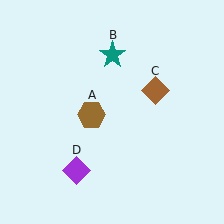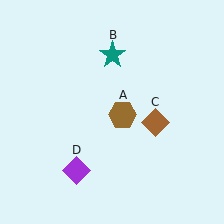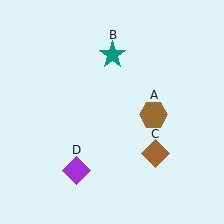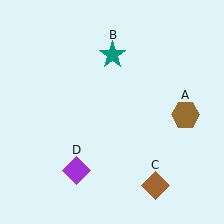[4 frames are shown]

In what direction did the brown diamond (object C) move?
The brown diamond (object C) moved down.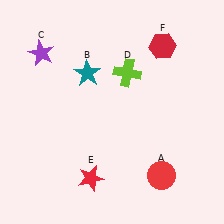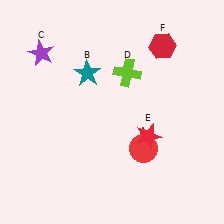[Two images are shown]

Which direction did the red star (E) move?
The red star (E) moved right.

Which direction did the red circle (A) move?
The red circle (A) moved up.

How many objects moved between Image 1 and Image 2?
2 objects moved between the two images.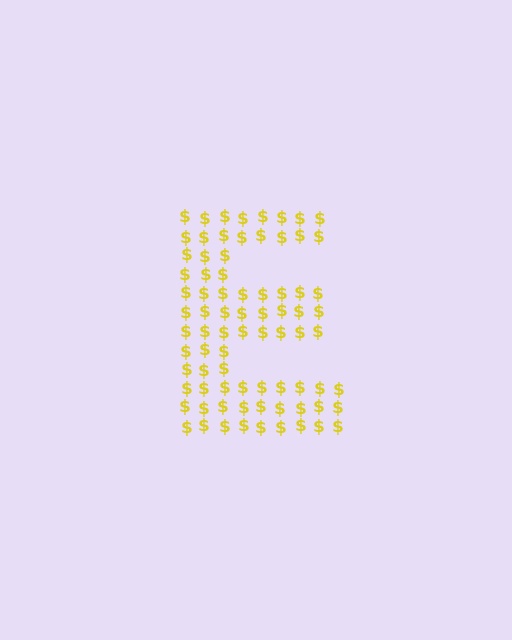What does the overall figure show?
The overall figure shows the letter E.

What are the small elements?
The small elements are dollar signs.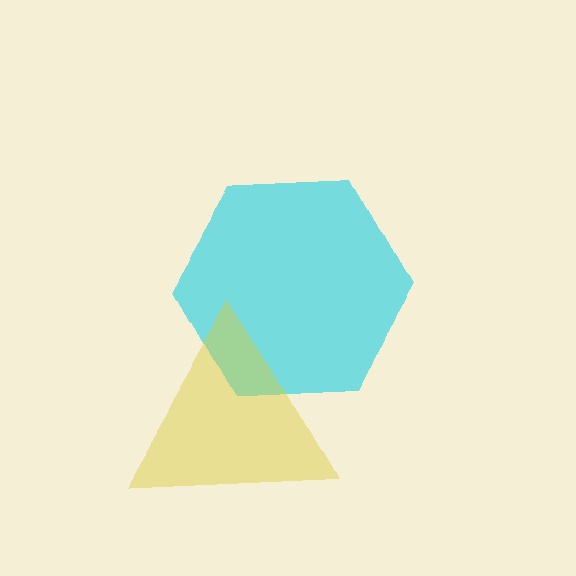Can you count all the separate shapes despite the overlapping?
Yes, there are 2 separate shapes.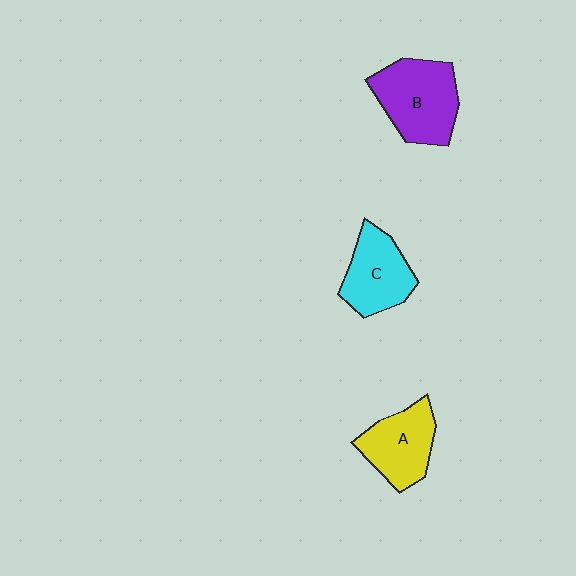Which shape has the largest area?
Shape B (purple).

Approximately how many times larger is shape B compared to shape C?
Approximately 1.3 times.